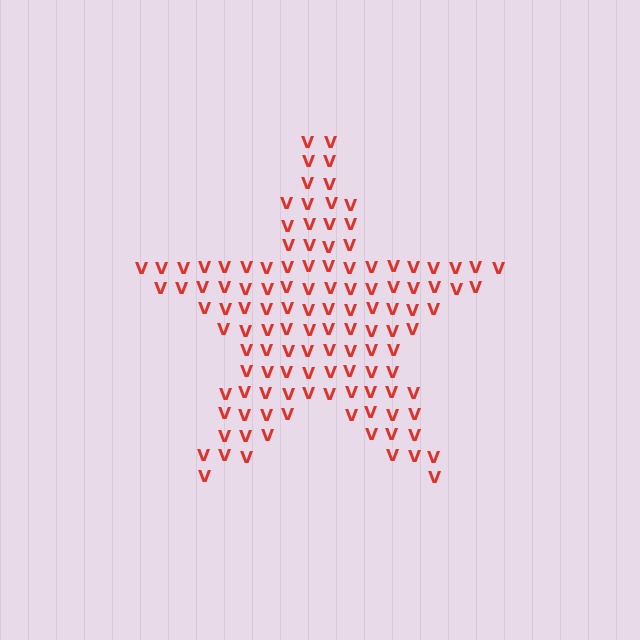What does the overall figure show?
The overall figure shows a star.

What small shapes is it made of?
It is made of small letter V's.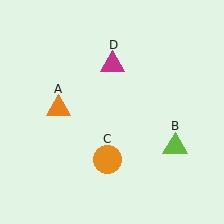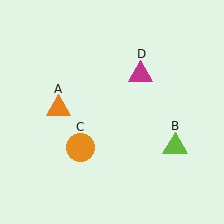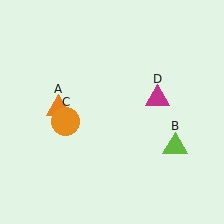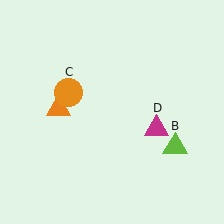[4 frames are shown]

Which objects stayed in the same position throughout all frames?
Orange triangle (object A) and lime triangle (object B) remained stationary.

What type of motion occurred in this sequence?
The orange circle (object C), magenta triangle (object D) rotated clockwise around the center of the scene.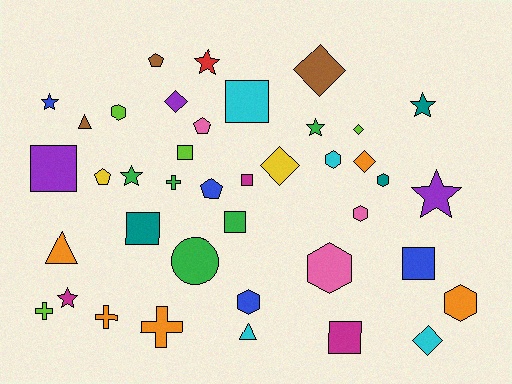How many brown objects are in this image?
There are 3 brown objects.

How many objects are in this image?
There are 40 objects.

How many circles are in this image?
There is 1 circle.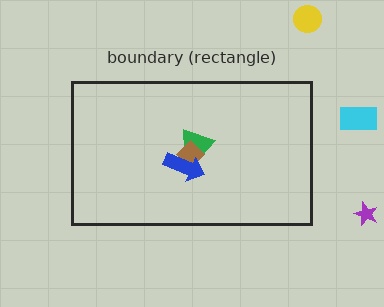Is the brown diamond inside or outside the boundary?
Inside.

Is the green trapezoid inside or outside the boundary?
Inside.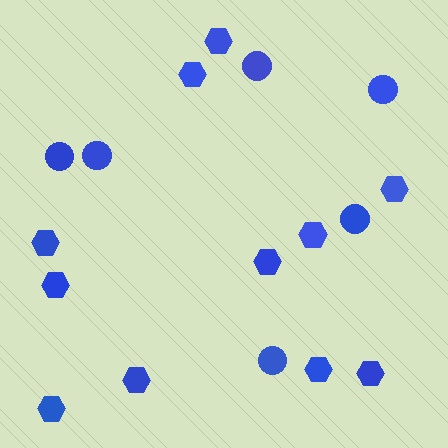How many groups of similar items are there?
There are 2 groups: one group of circles (6) and one group of hexagons (11).